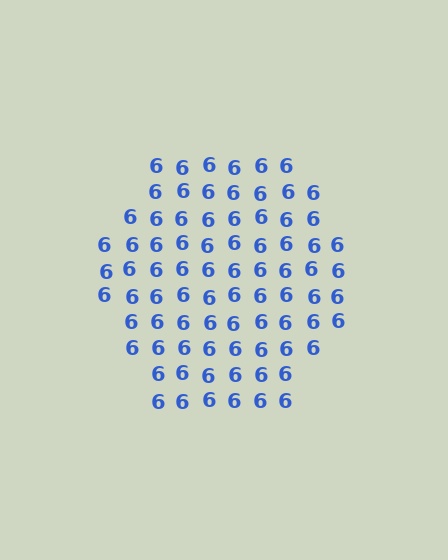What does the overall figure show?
The overall figure shows a hexagon.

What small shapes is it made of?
It is made of small digit 6's.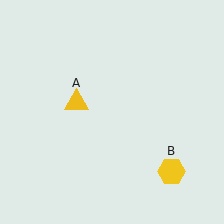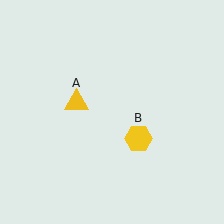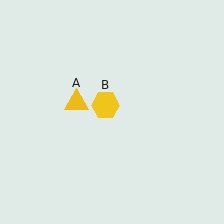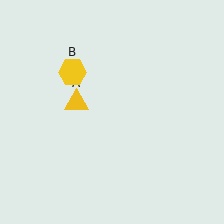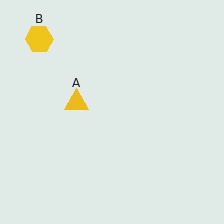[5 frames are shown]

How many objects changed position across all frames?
1 object changed position: yellow hexagon (object B).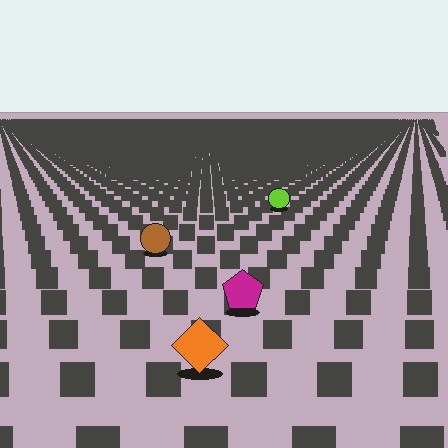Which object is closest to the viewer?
The orange diamond is closest. The texture marks near it are larger and more spread out.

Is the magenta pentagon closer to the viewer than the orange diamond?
No. The orange diamond is closer — you can tell from the texture gradient: the ground texture is coarser near it.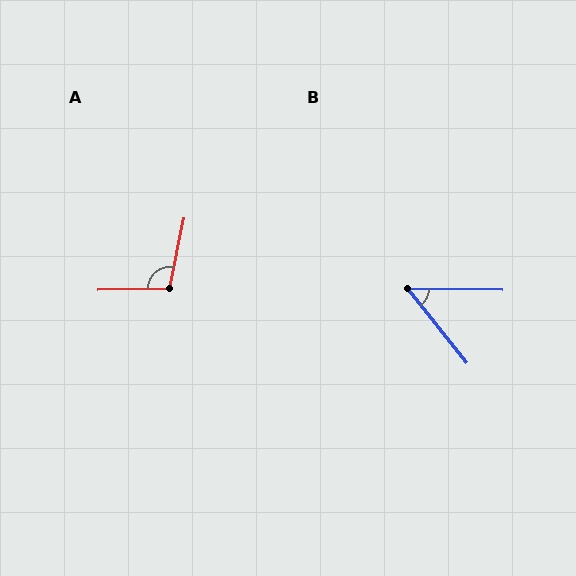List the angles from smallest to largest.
B (51°), A (103°).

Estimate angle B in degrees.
Approximately 51 degrees.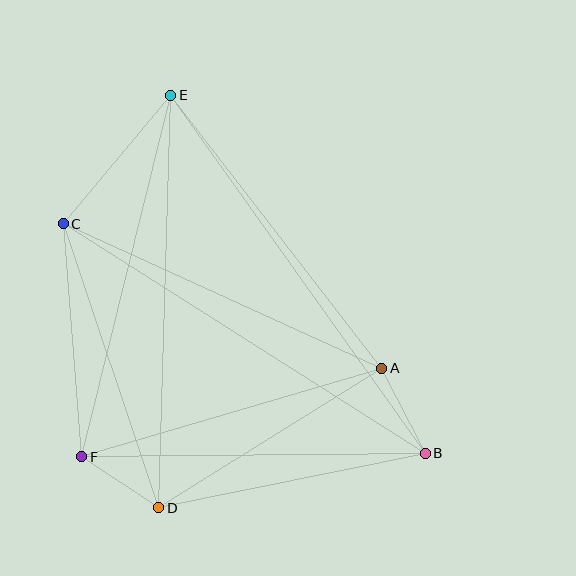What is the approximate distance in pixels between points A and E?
The distance between A and E is approximately 345 pixels.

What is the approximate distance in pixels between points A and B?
The distance between A and B is approximately 95 pixels.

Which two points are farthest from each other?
Points B and E are farthest from each other.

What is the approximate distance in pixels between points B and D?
The distance between B and D is approximately 272 pixels.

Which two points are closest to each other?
Points D and F are closest to each other.